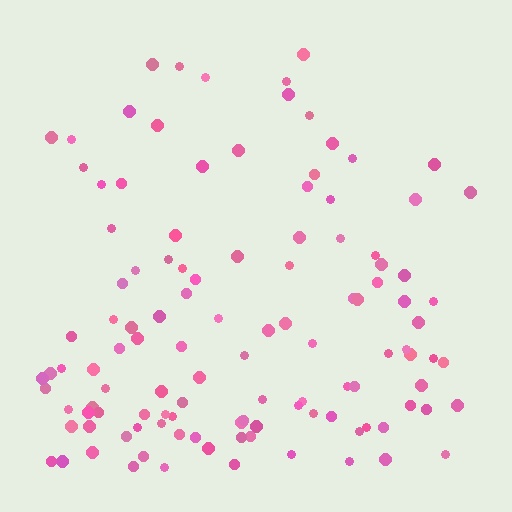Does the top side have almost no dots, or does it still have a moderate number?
Still a moderate number, just noticeably fewer than the bottom.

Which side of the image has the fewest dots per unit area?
The top.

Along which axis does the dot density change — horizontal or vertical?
Vertical.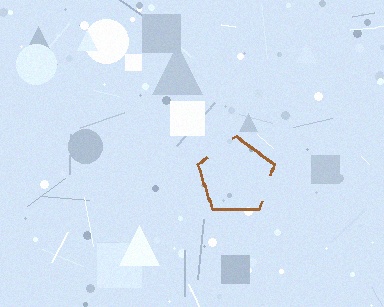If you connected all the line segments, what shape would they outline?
They would outline a pentagon.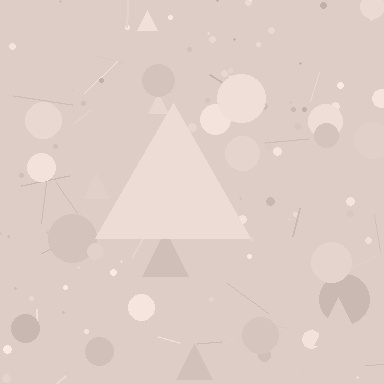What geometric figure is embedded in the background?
A triangle is embedded in the background.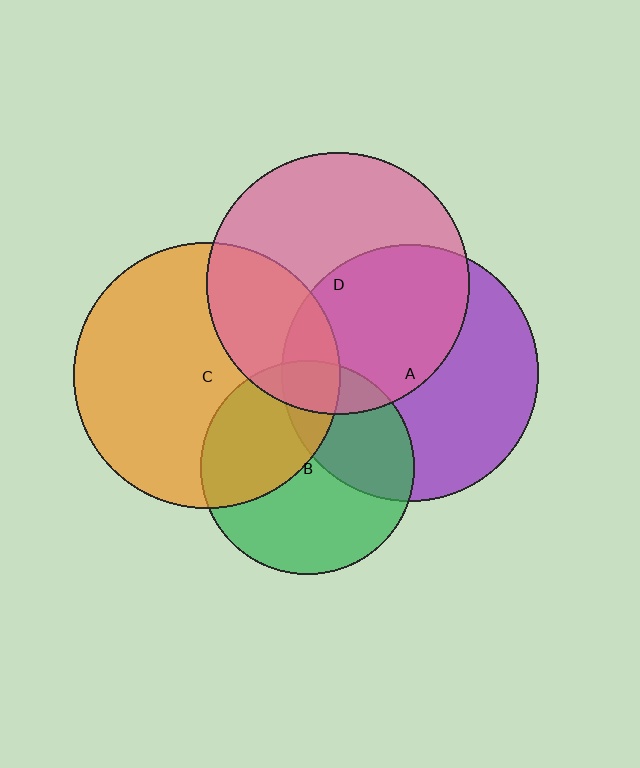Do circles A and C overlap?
Yes.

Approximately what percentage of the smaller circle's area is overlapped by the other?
Approximately 15%.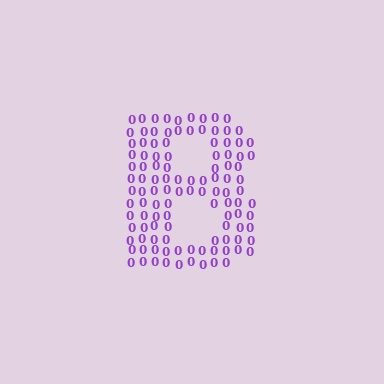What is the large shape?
The large shape is the letter B.